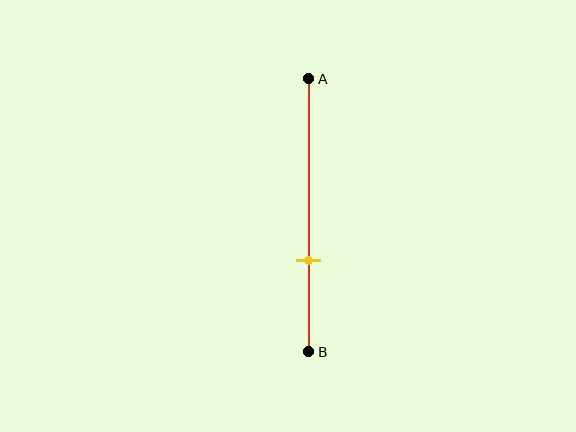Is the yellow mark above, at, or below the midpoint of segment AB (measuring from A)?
The yellow mark is below the midpoint of segment AB.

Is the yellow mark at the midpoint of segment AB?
No, the mark is at about 65% from A, not at the 50% midpoint.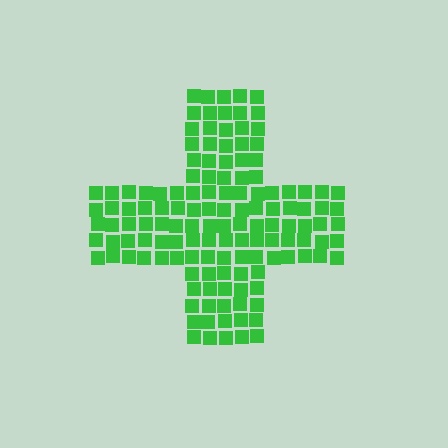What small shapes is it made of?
It is made of small squares.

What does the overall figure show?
The overall figure shows a cross.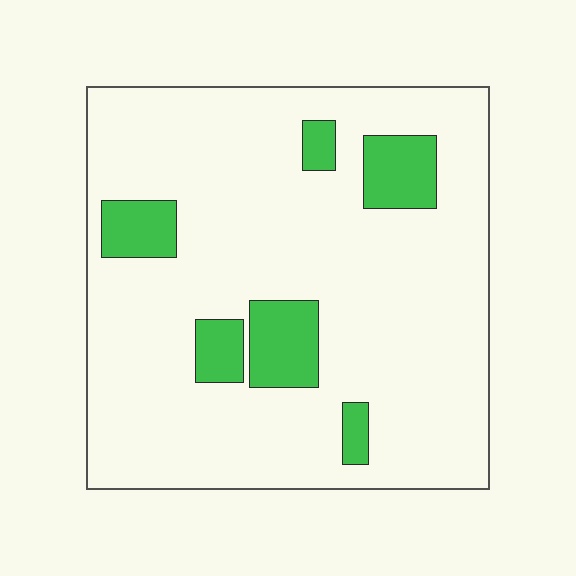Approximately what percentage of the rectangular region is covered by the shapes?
Approximately 15%.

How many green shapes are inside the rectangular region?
6.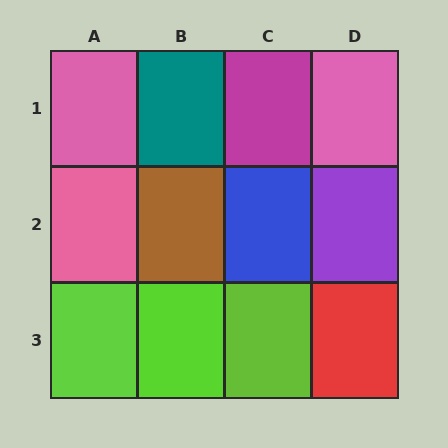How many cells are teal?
1 cell is teal.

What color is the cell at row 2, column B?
Brown.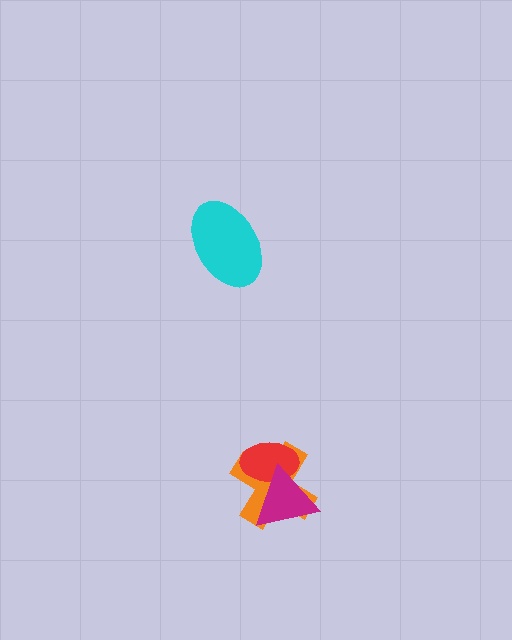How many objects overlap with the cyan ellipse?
0 objects overlap with the cyan ellipse.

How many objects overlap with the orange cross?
2 objects overlap with the orange cross.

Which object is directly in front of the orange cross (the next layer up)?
The red ellipse is directly in front of the orange cross.